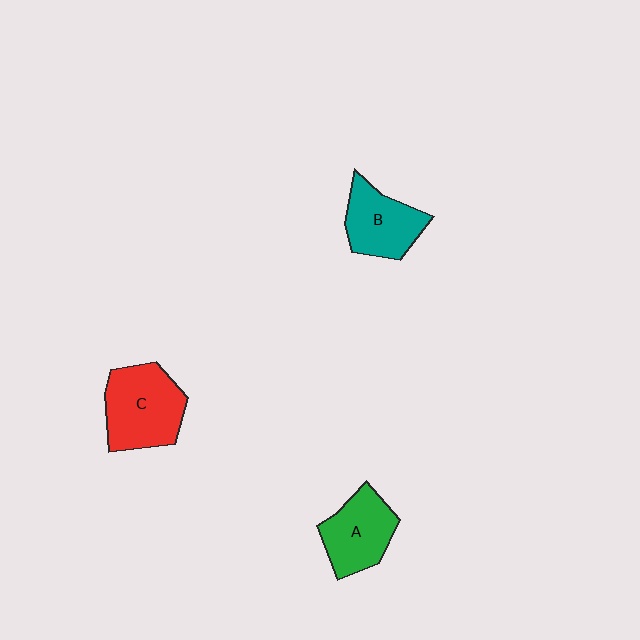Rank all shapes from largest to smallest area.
From largest to smallest: C (red), A (green), B (teal).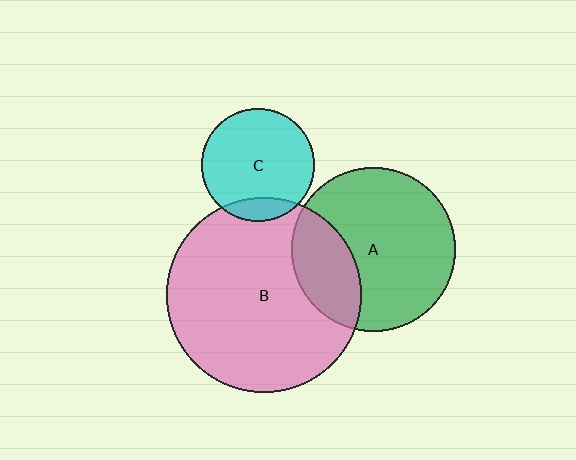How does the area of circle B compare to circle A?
Approximately 1.4 times.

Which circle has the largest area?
Circle B (pink).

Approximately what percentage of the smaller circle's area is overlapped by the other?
Approximately 15%.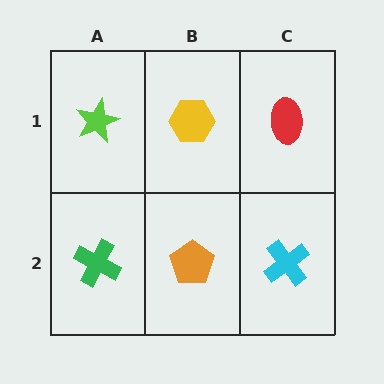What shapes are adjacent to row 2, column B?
A yellow hexagon (row 1, column B), a green cross (row 2, column A), a cyan cross (row 2, column C).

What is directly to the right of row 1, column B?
A red ellipse.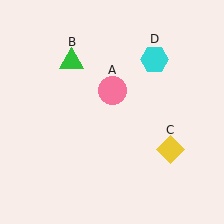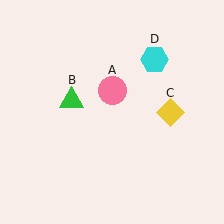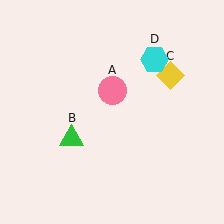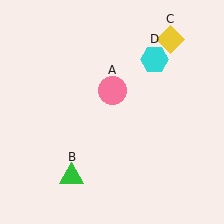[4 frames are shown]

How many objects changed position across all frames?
2 objects changed position: green triangle (object B), yellow diamond (object C).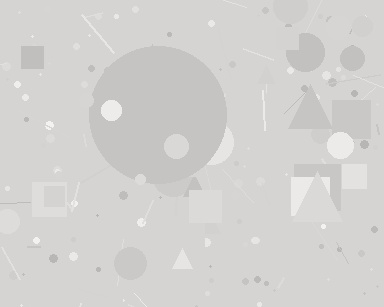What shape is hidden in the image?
A circle is hidden in the image.